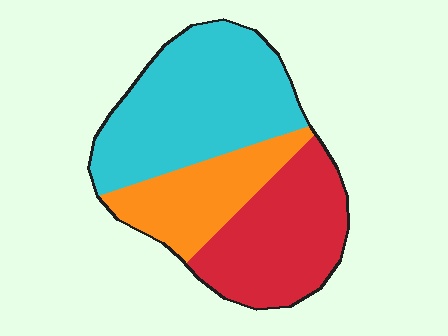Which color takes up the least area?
Orange, at roughly 25%.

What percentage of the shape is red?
Red takes up about one third (1/3) of the shape.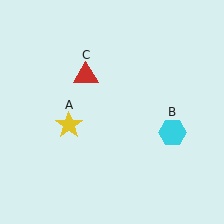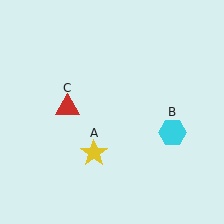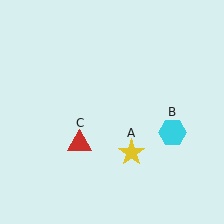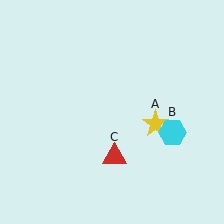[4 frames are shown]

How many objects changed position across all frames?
2 objects changed position: yellow star (object A), red triangle (object C).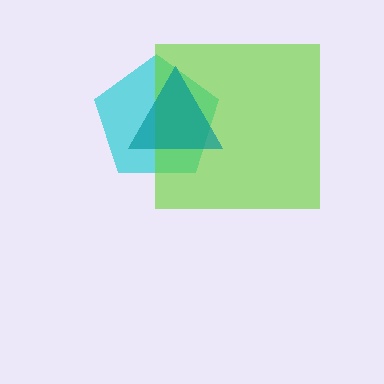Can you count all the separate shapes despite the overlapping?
Yes, there are 3 separate shapes.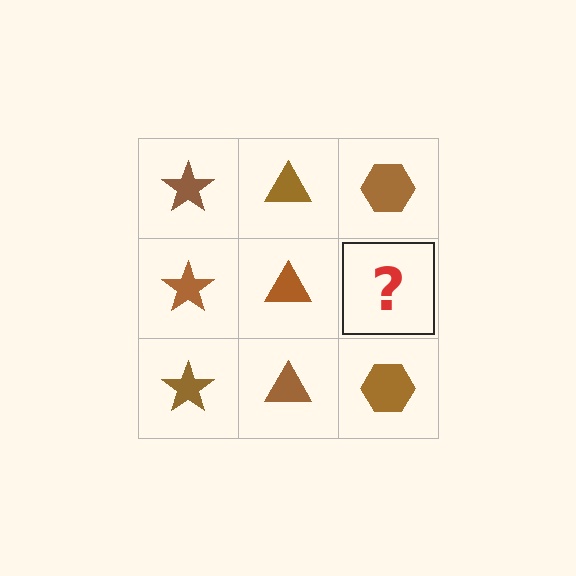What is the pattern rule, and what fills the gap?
The rule is that each column has a consistent shape. The gap should be filled with a brown hexagon.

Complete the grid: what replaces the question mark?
The question mark should be replaced with a brown hexagon.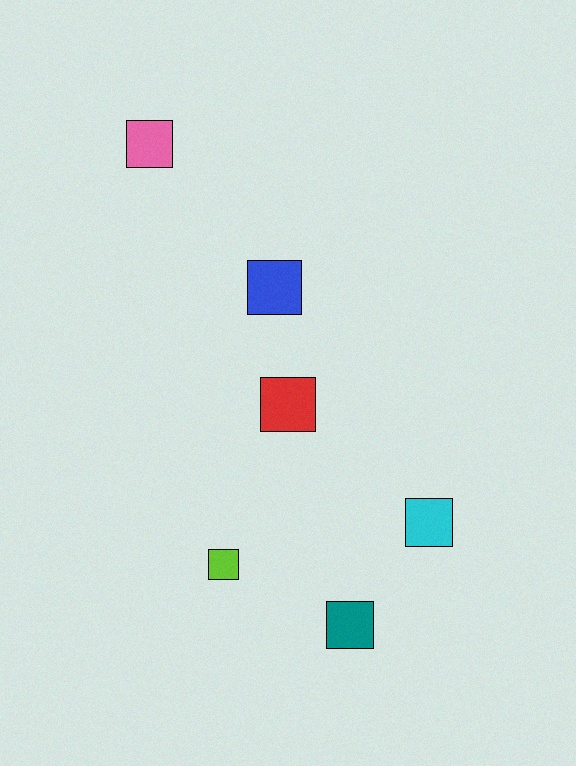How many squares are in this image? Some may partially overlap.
There are 6 squares.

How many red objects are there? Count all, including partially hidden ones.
There is 1 red object.